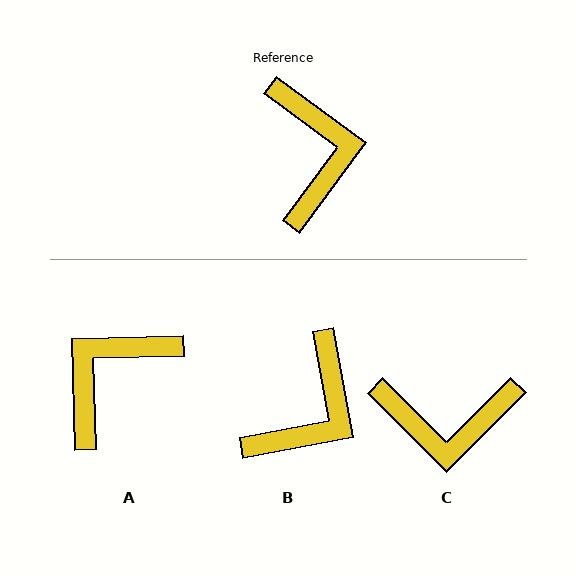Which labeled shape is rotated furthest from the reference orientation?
A, about 128 degrees away.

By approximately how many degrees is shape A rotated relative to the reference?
Approximately 128 degrees counter-clockwise.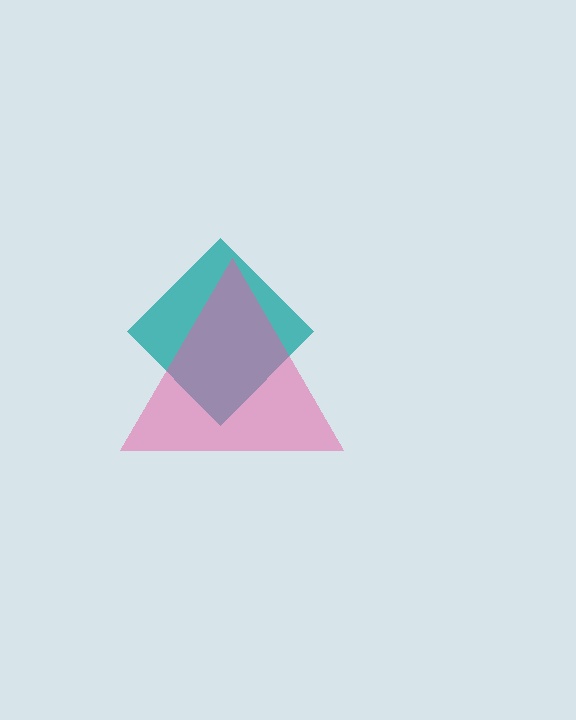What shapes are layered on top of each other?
The layered shapes are: a teal diamond, a pink triangle.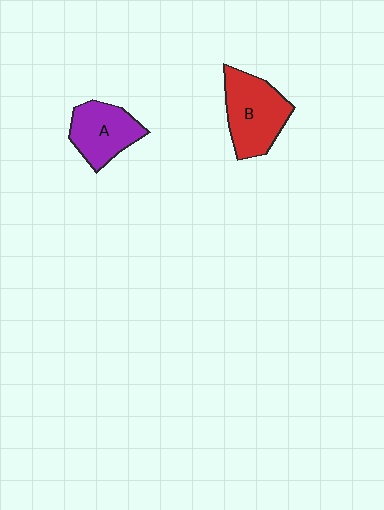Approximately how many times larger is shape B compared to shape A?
Approximately 1.2 times.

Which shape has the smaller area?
Shape A (purple).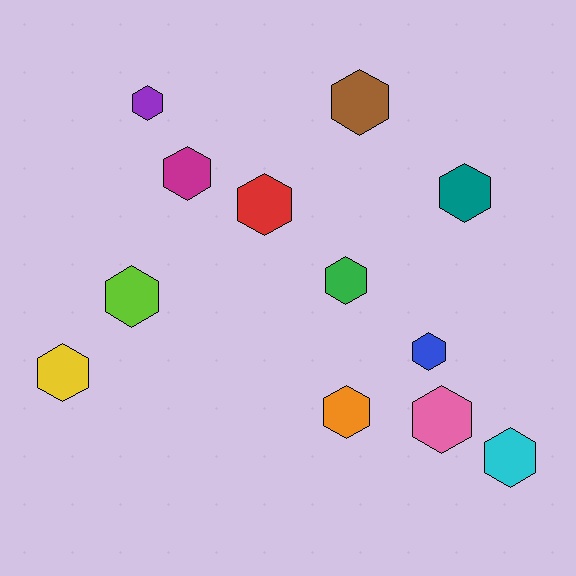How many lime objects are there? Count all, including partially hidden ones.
There is 1 lime object.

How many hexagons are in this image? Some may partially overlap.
There are 12 hexagons.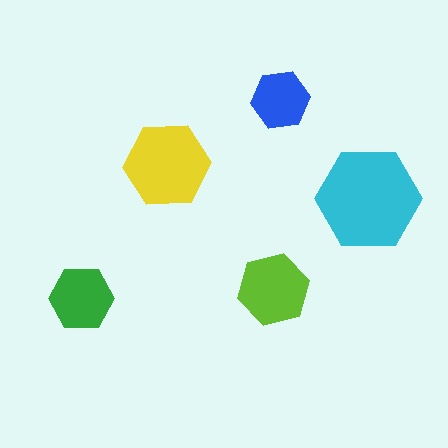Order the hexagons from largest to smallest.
the cyan one, the yellow one, the lime one, the green one, the blue one.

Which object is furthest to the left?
The green hexagon is leftmost.